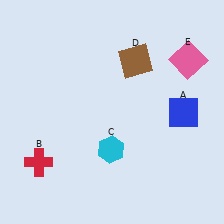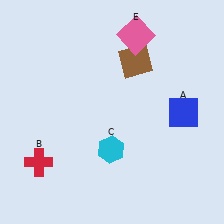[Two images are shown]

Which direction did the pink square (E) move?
The pink square (E) moved left.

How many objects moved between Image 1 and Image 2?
1 object moved between the two images.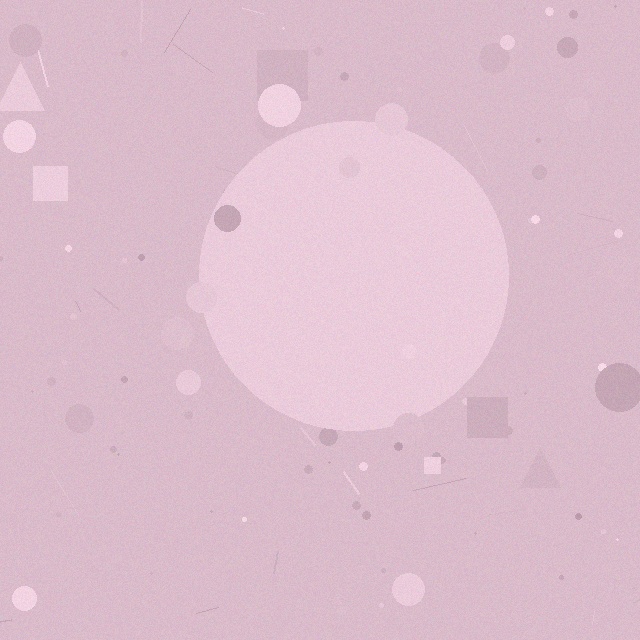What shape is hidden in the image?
A circle is hidden in the image.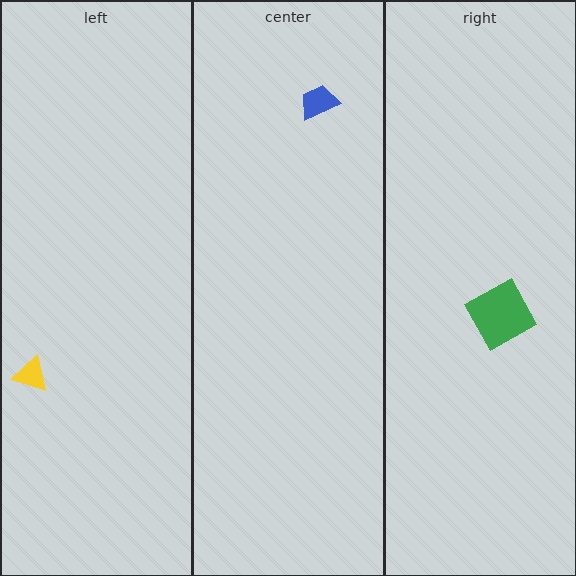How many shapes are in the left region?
1.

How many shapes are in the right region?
1.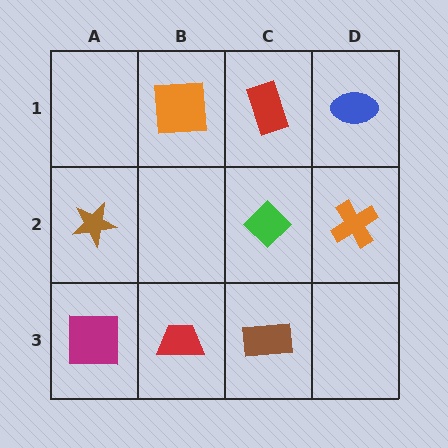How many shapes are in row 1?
3 shapes.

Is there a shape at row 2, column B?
No, that cell is empty.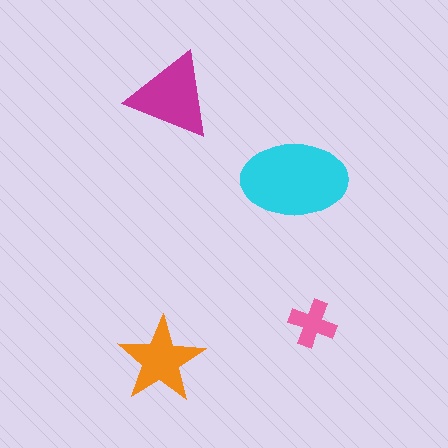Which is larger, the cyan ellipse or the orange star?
The cyan ellipse.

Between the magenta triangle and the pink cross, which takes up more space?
The magenta triangle.